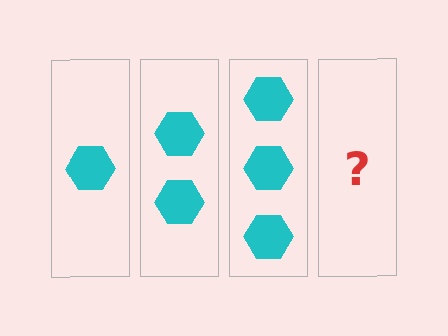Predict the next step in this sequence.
The next step is 4 hexagons.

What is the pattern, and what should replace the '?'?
The pattern is that each step adds one more hexagon. The '?' should be 4 hexagons.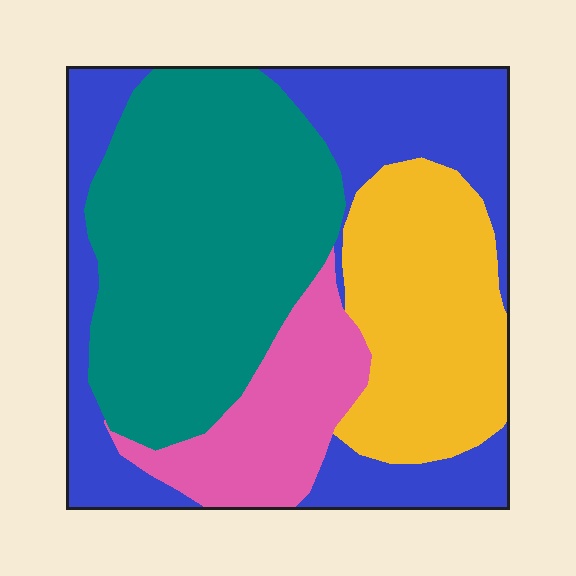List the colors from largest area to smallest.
From largest to smallest: teal, blue, yellow, pink.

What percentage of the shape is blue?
Blue covers about 30% of the shape.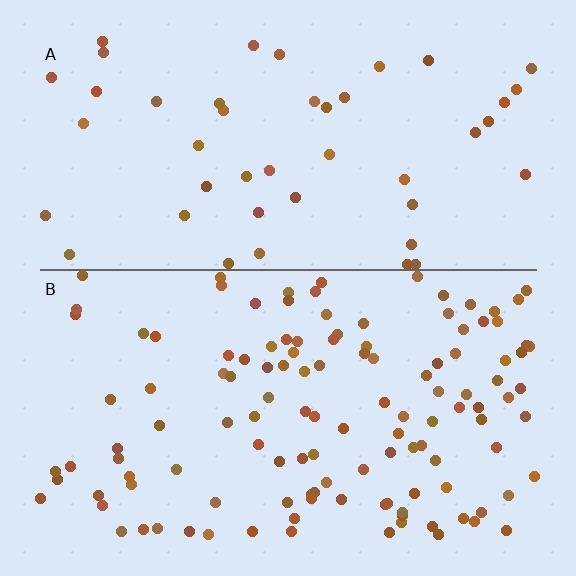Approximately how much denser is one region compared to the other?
Approximately 2.8× — region B over region A.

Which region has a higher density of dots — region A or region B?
B (the bottom).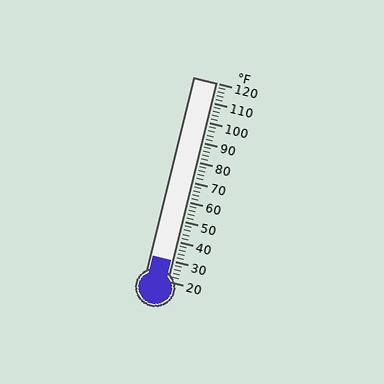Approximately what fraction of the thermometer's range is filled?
The thermometer is filled to approximately 10% of its range.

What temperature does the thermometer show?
The thermometer shows approximately 30°F.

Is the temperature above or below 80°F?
The temperature is below 80°F.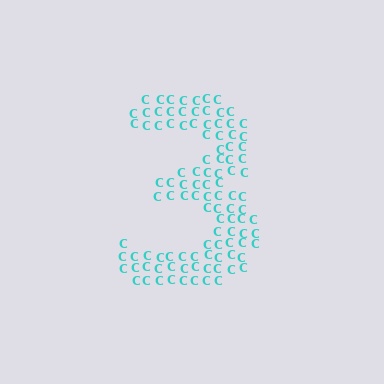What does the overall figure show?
The overall figure shows the digit 3.